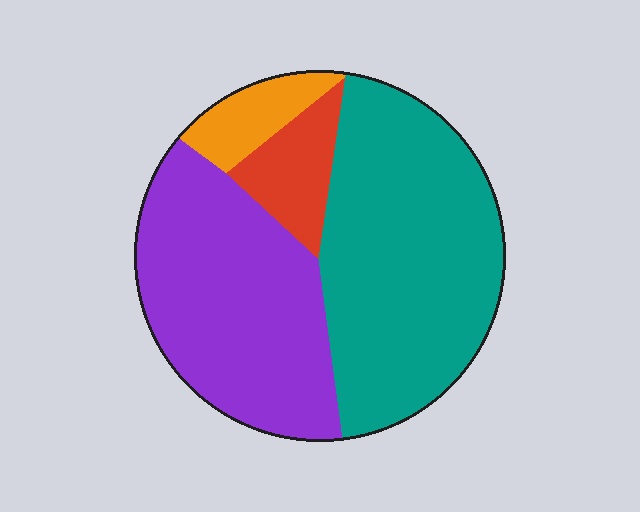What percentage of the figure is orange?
Orange takes up about one tenth (1/10) of the figure.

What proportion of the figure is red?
Red takes up about one tenth (1/10) of the figure.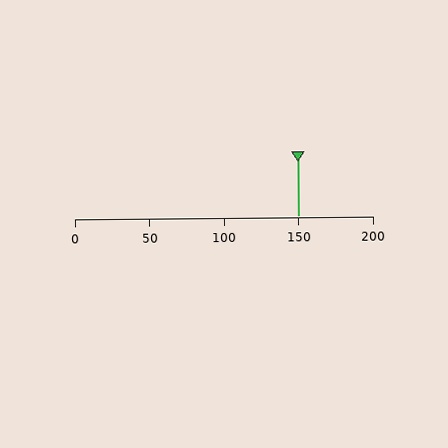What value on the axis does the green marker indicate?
The marker indicates approximately 150.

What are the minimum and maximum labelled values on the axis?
The axis runs from 0 to 200.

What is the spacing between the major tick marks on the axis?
The major ticks are spaced 50 apart.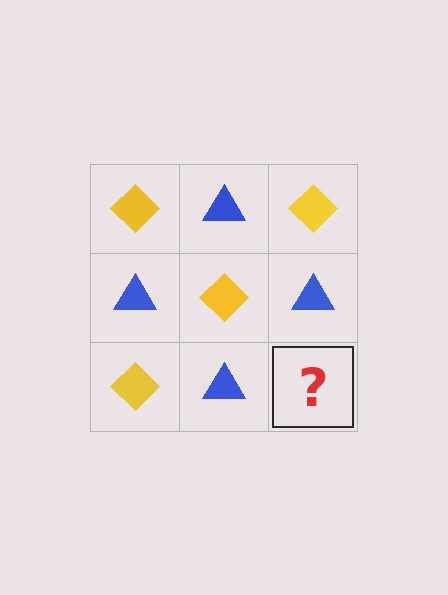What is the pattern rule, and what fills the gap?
The rule is that it alternates yellow diamond and blue triangle in a checkerboard pattern. The gap should be filled with a yellow diamond.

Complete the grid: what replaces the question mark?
The question mark should be replaced with a yellow diamond.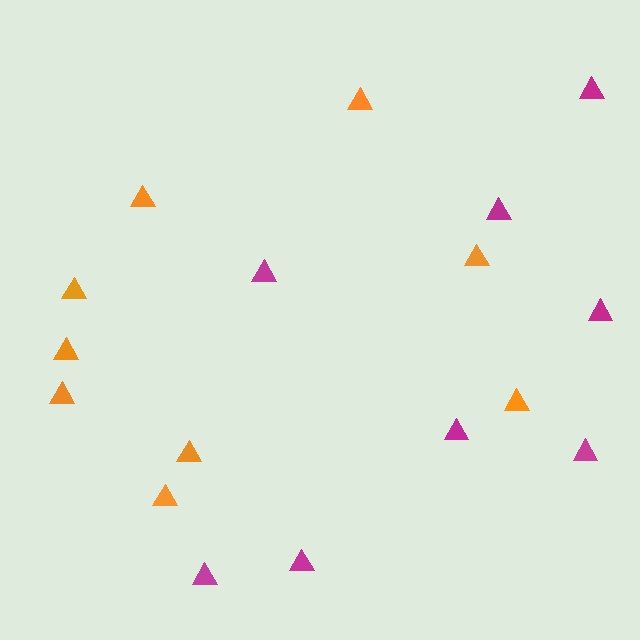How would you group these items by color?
There are 2 groups: one group of magenta triangles (8) and one group of orange triangles (9).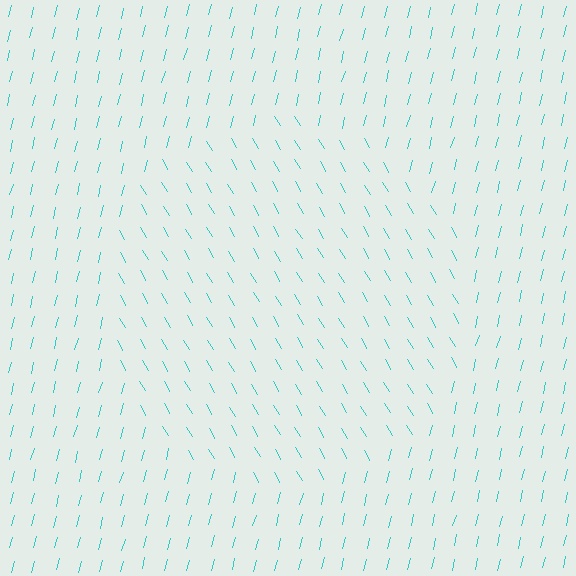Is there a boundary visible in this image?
Yes, there is a texture boundary formed by a change in line orientation.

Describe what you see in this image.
The image is filled with small cyan line segments. A circle region in the image has lines oriented differently from the surrounding lines, creating a visible texture boundary.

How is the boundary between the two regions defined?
The boundary is defined purely by a change in line orientation (approximately 45 degrees difference). All lines are the same color and thickness.